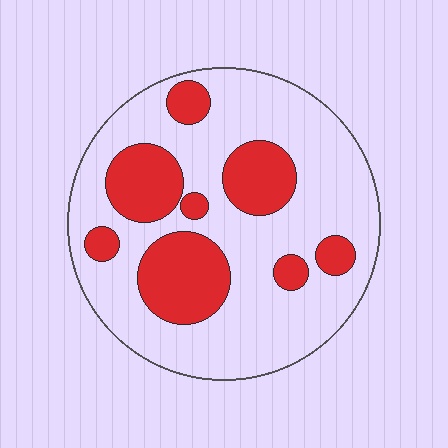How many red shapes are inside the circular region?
8.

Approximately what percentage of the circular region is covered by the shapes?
Approximately 30%.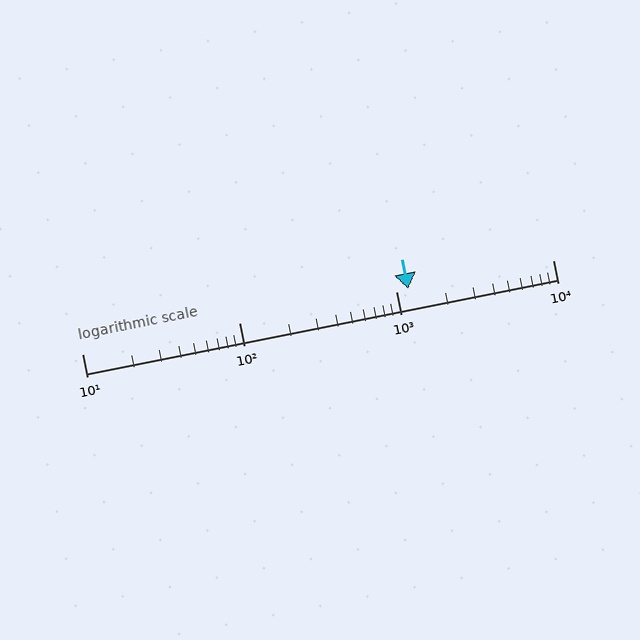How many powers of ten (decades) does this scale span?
The scale spans 3 decades, from 10 to 10000.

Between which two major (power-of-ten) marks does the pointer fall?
The pointer is between 1000 and 10000.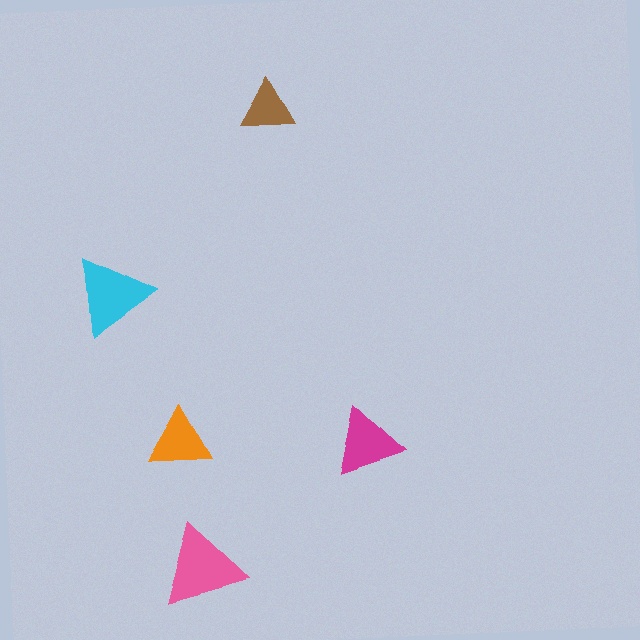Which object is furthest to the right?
The magenta triangle is rightmost.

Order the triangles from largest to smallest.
the pink one, the cyan one, the magenta one, the orange one, the brown one.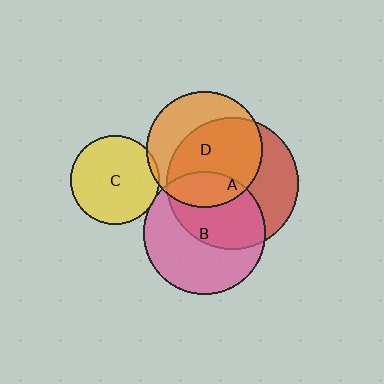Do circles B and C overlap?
Yes.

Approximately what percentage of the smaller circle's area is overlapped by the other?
Approximately 5%.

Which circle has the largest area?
Circle A (red).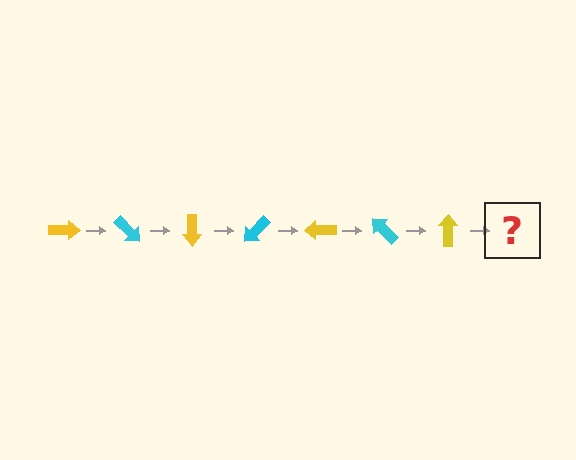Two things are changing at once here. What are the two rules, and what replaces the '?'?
The two rules are that it rotates 45 degrees each step and the color cycles through yellow and cyan. The '?' should be a cyan arrow, rotated 315 degrees from the start.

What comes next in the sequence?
The next element should be a cyan arrow, rotated 315 degrees from the start.